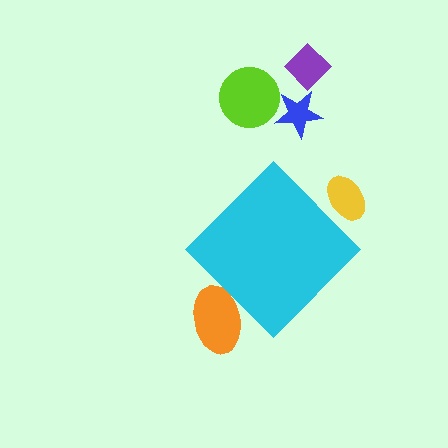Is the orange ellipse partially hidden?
Yes, the orange ellipse is partially hidden behind the cyan diamond.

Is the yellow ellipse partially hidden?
Yes, the yellow ellipse is partially hidden behind the cyan diamond.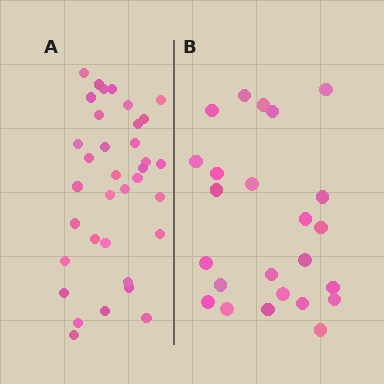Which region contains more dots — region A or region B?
Region A (the left region) has more dots.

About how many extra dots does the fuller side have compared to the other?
Region A has roughly 12 or so more dots than region B.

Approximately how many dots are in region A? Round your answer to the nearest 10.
About 40 dots. (The exact count is 35, which rounds to 40.)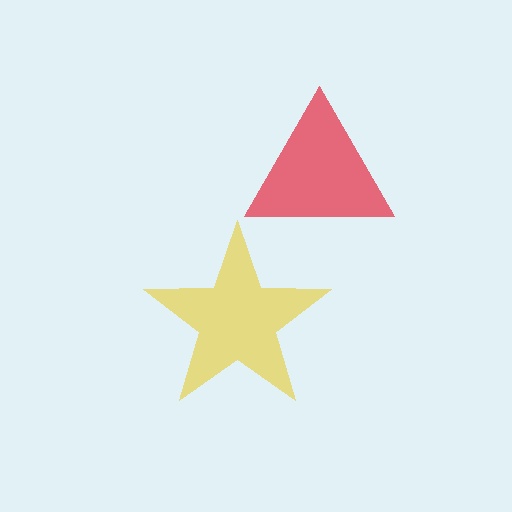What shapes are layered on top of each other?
The layered shapes are: a red triangle, a yellow star.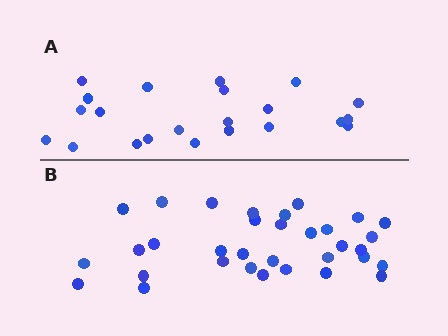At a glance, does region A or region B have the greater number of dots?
Region B (the bottom region) has more dots.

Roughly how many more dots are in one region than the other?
Region B has roughly 12 or so more dots than region A.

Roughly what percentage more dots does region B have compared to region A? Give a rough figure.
About 50% more.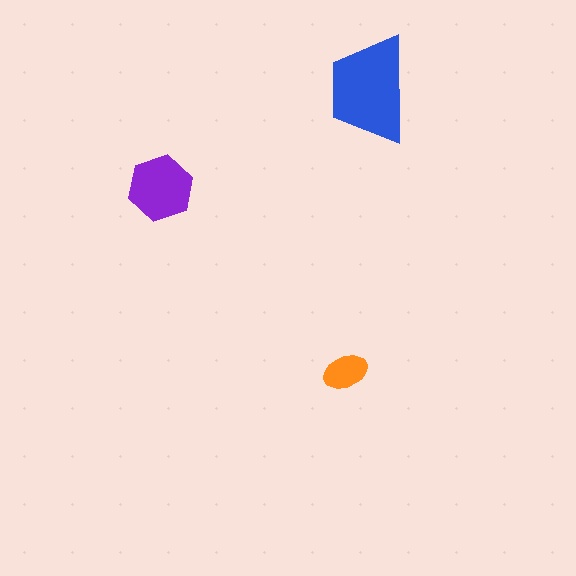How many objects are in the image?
There are 3 objects in the image.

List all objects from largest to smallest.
The blue trapezoid, the purple hexagon, the orange ellipse.